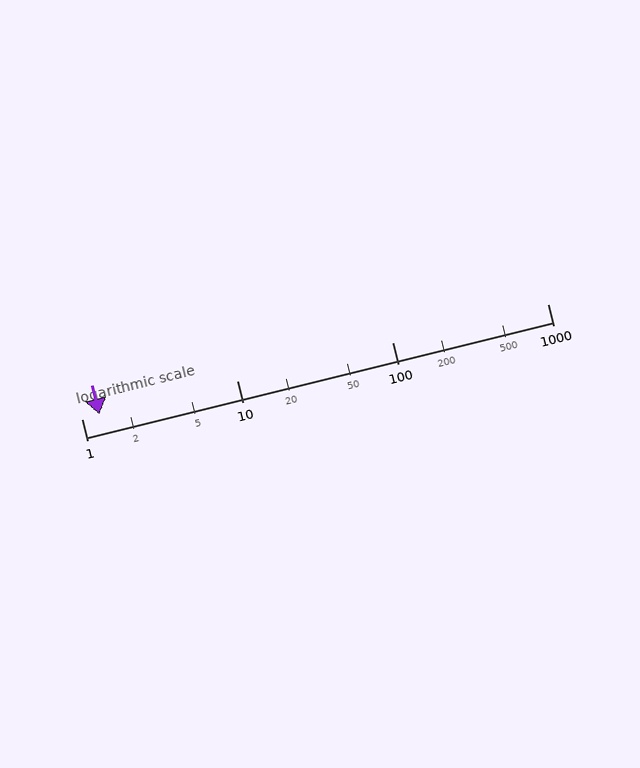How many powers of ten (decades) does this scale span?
The scale spans 3 decades, from 1 to 1000.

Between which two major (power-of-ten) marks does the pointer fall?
The pointer is between 1 and 10.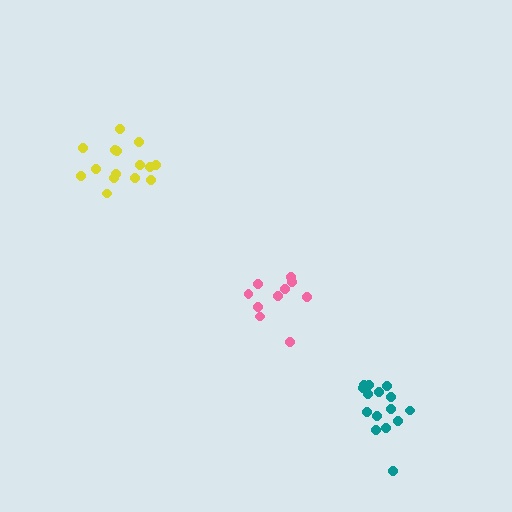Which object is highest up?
The yellow cluster is topmost.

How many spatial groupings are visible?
There are 3 spatial groupings.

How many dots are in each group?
Group 1: 15 dots, Group 2: 15 dots, Group 3: 10 dots (40 total).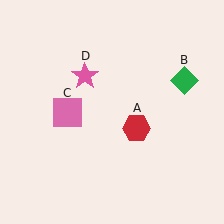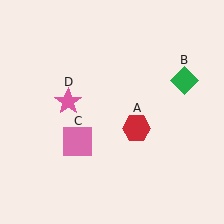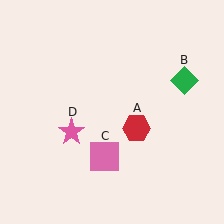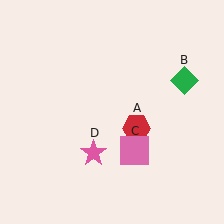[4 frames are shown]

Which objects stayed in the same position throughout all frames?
Red hexagon (object A) and green diamond (object B) remained stationary.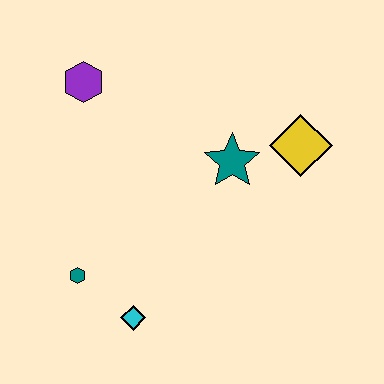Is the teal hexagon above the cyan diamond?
Yes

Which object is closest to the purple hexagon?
The teal star is closest to the purple hexagon.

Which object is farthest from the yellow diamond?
The teal hexagon is farthest from the yellow diamond.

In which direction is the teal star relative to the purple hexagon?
The teal star is to the right of the purple hexagon.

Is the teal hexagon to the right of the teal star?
No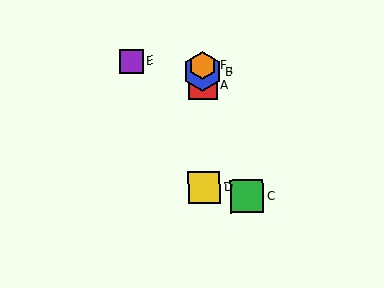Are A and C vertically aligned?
No, A is at x≈203 and C is at x≈247.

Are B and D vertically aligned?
Yes, both are at x≈203.